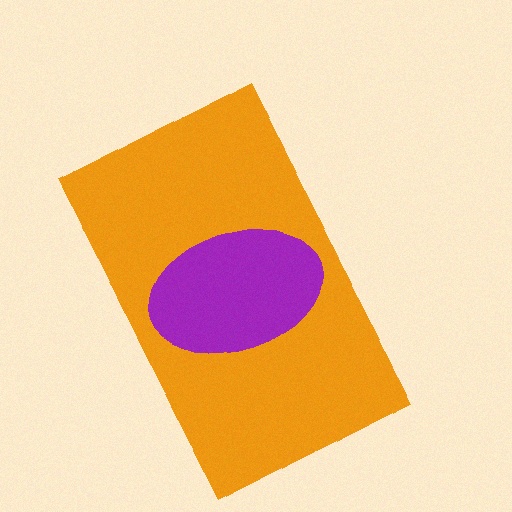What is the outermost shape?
The orange rectangle.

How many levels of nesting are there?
2.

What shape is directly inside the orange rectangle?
The purple ellipse.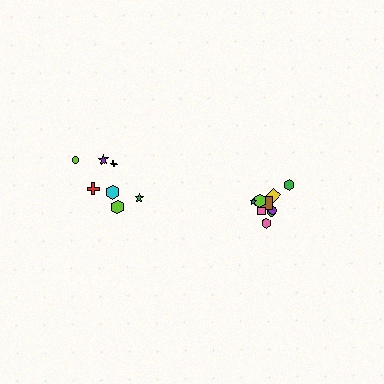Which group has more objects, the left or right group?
The right group.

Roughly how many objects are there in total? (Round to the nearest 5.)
Roughly 15 objects in total.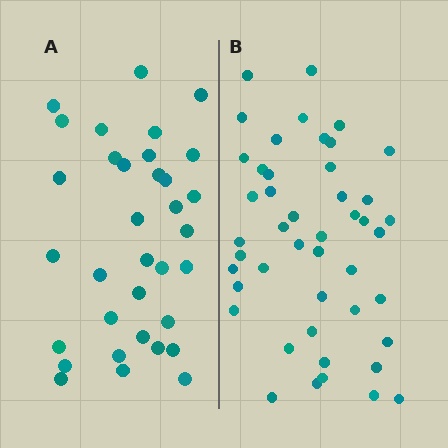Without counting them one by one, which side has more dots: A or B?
Region B (the right region) has more dots.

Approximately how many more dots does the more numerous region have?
Region B has roughly 12 or so more dots than region A.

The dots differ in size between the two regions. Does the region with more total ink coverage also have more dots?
No. Region A has more total ink coverage because its dots are larger, but region B actually contains more individual dots. Total area can be misleading — the number of items is what matters here.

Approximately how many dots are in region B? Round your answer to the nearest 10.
About 50 dots. (The exact count is 46, which rounds to 50.)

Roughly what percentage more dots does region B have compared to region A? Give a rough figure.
About 35% more.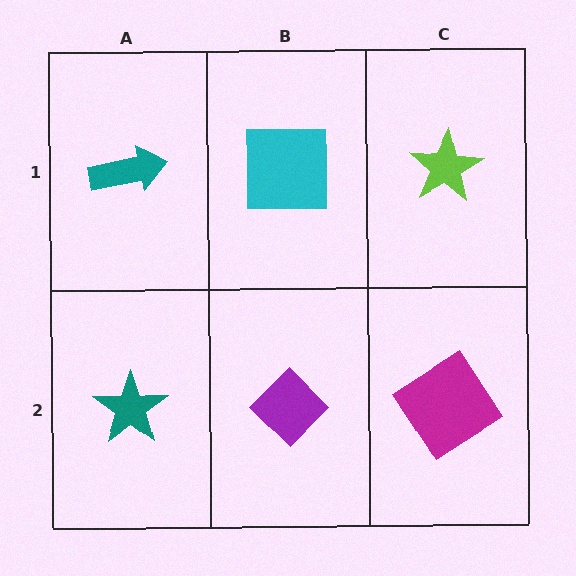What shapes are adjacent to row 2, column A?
A teal arrow (row 1, column A), a purple diamond (row 2, column B).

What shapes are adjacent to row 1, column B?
A purple diamond (row 2, column B), a teal arrow (row 1, column A), a lime star (row 1, column C).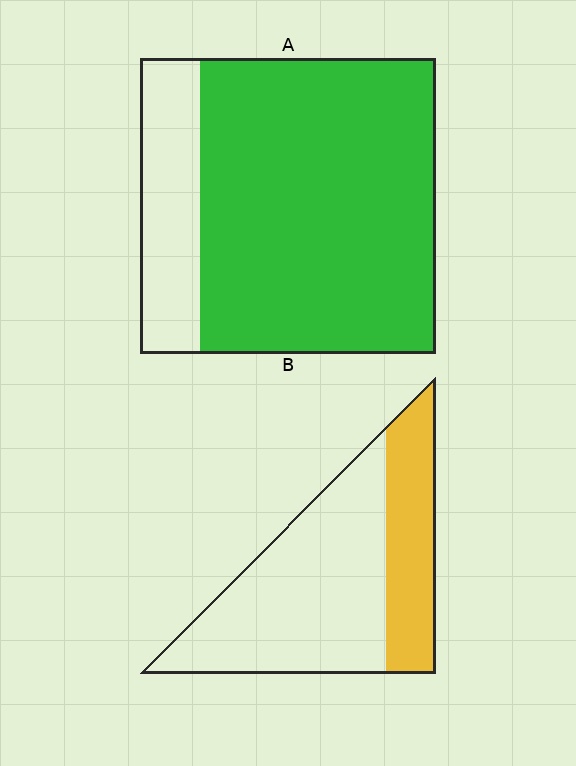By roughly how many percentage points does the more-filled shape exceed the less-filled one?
By roughly 50 percentage points (A over B).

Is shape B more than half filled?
No.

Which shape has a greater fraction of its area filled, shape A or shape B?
Shape A.